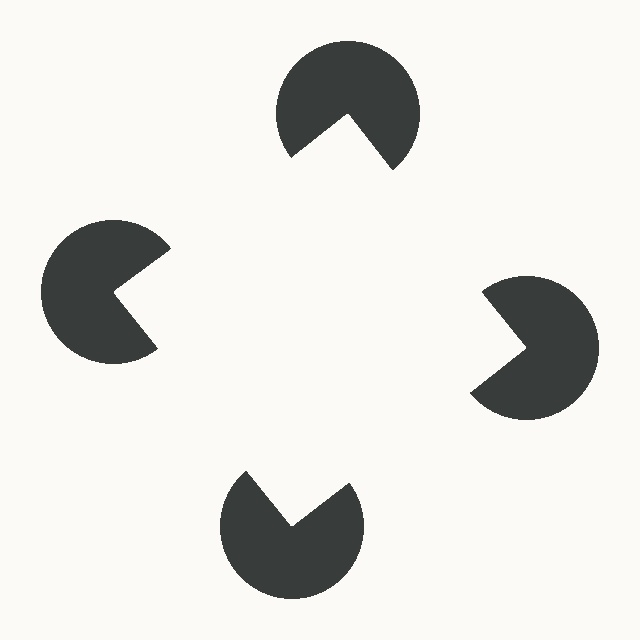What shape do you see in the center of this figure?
An illusory square — its edges are inferred from the aligned wedge cuts in the pac-man discs, not physically drawn.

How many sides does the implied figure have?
4 sides.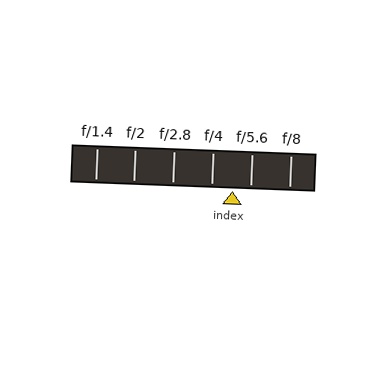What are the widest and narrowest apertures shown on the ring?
The widest aperture shown is f/1.4 and the narrowest is f/8.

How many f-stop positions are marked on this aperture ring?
There are 6 f-stop positions marked.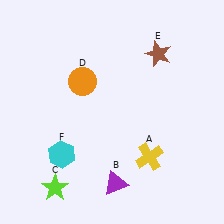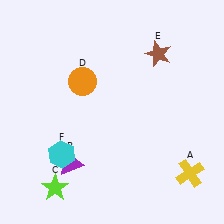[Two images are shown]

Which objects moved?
The objects that moved are: the yellow cross (A), the purple triangle (B).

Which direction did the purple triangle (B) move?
The purple triangle (B) moved left.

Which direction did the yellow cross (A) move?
The yellow cross (A) moved right.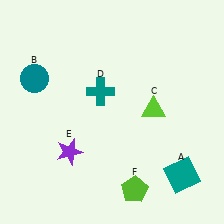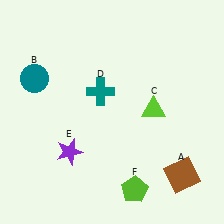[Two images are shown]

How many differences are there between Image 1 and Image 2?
There is 1 difference between the two images.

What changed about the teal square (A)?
In Image 1, A is teal. In Image 2, it changed to brown.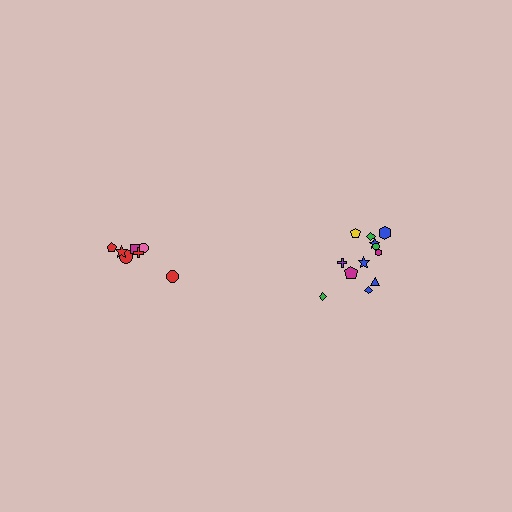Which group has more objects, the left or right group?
The right group.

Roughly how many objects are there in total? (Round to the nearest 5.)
Roughly 20 objects in total.